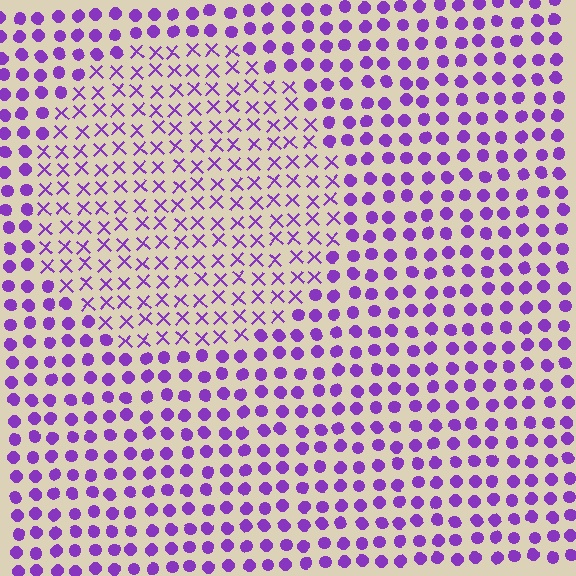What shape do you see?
I see a circle.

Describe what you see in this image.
The image is filled with small purple elements arranged in a uniform grid. A circle-shaped region contains X marks, while the surrounding area contains circles. The boundary is defined purely by the change in element shape.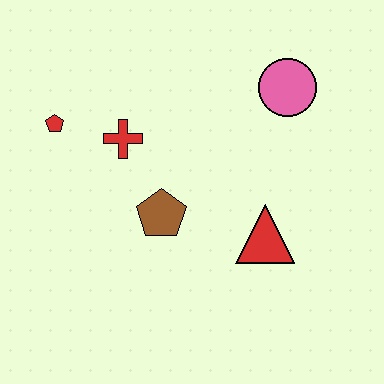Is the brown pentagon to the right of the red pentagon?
Yes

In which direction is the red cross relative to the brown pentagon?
The red cross is above the brown pentagon.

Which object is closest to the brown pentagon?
The red cross is closest to the brown pentagon.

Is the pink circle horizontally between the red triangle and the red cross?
No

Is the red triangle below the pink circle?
Yes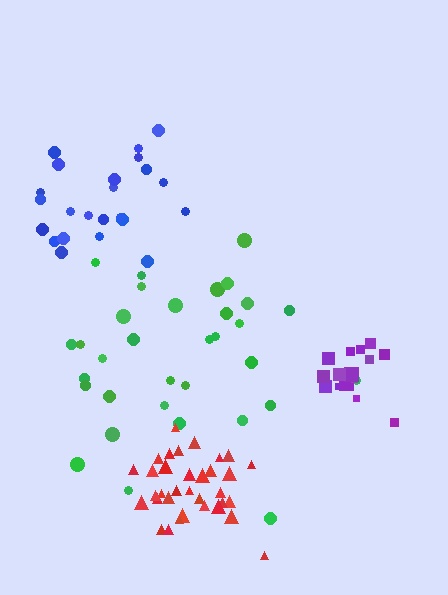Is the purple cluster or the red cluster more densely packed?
Red.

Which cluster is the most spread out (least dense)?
Blue.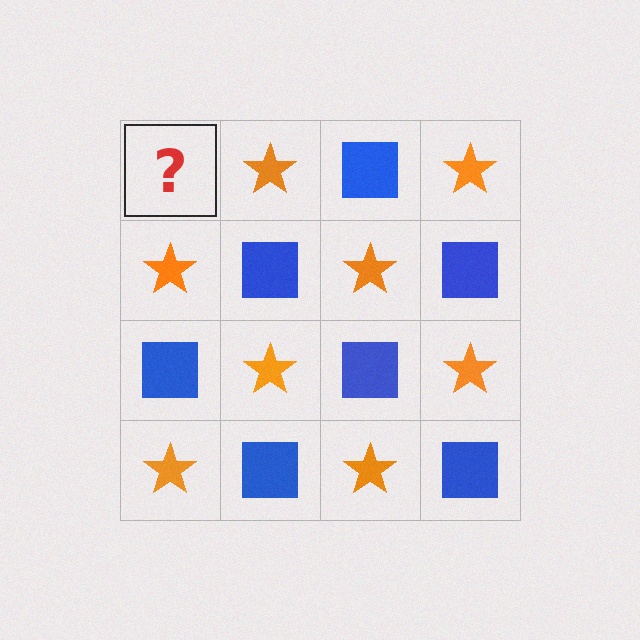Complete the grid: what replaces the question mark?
The question mark should be replaced with a blue square.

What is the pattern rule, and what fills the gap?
The rule is that it alternates blue square and orange star in a checkerboard pattern. The gap should be filled with a blue square.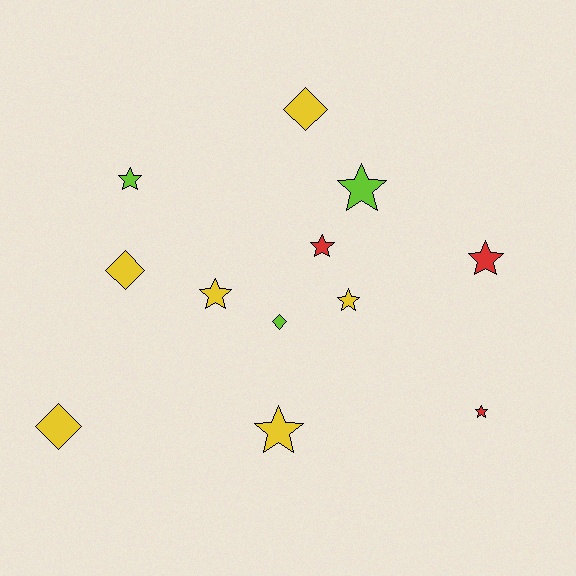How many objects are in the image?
There are 12 objects.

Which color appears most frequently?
Yellow, with 6 objects.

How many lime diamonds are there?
There is 1 lime diamond.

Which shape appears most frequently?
Star, with 8 objects.